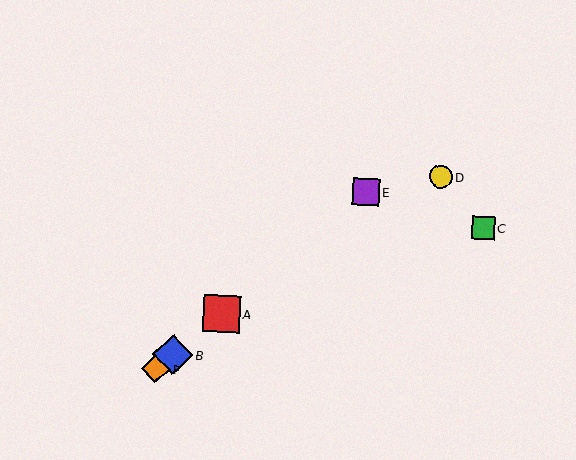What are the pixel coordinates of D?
Object D is at (441, 176).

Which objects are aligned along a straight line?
Objects A, B, E, F are aligned along a straight line.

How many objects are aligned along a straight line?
4 objects (A, B, E, F) are aligned along a straight line.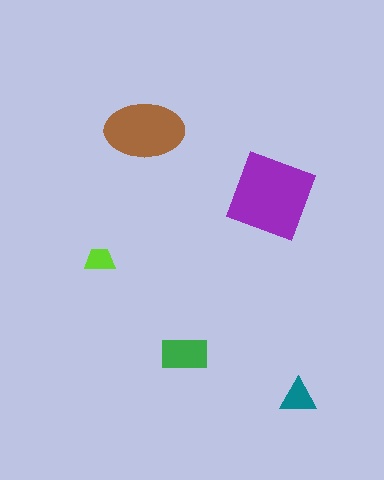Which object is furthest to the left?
The lime trapezoid is leftmost.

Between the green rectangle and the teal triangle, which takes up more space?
The green rectangle.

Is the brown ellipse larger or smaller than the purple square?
Smaller.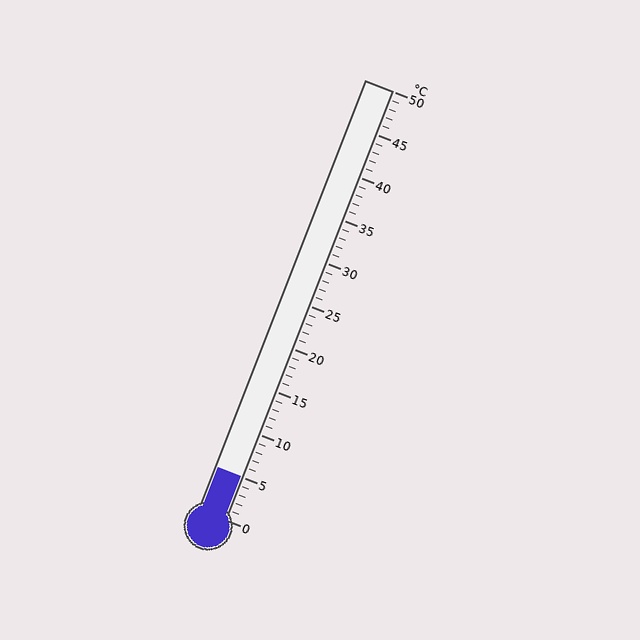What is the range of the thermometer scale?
The thermometer scale ranges from 0°C to 50°C.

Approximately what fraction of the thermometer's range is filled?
The thermometer is filled to approximately 10% of its range.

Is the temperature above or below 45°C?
The temperature is below 45°C.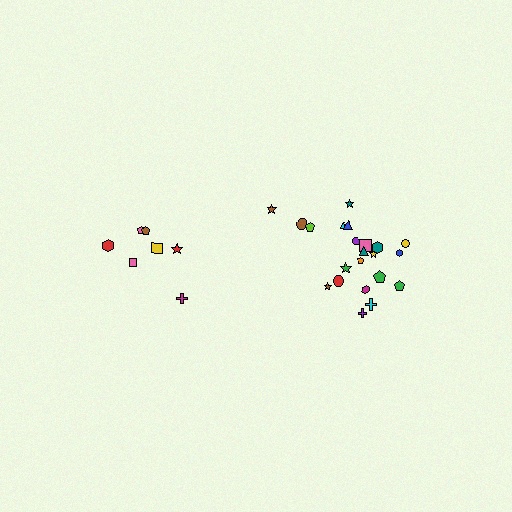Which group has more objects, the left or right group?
The right group.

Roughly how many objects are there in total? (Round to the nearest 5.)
Roughly 30 objects in total.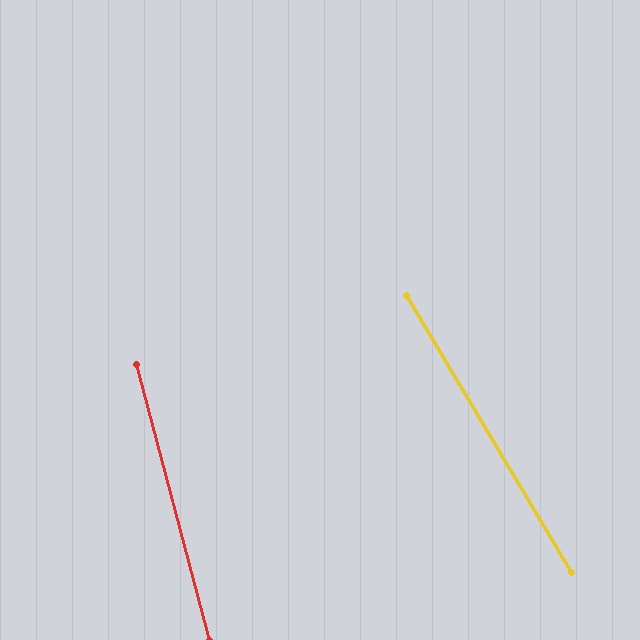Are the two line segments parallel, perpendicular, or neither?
Neither parallel nor perpendicular — they differ by about 16°.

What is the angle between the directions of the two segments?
Approximately 16 degrees.